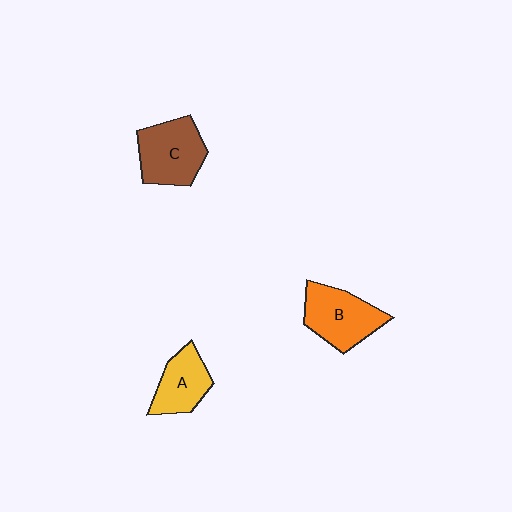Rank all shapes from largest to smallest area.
From largest to smallest: C (brown), B (orange), A (yellow).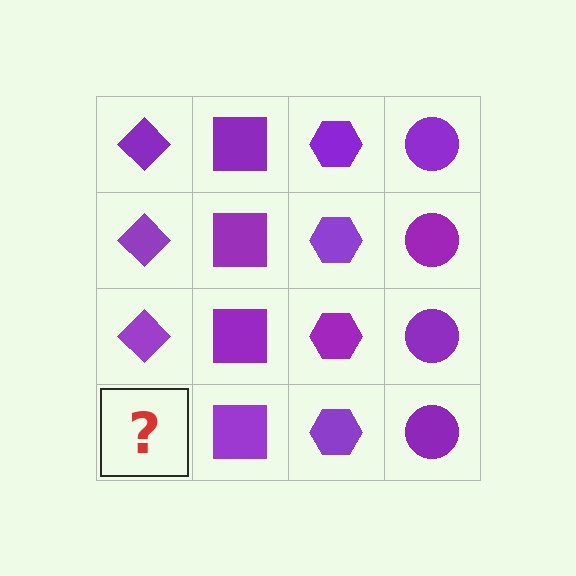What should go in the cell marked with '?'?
The missing cell should contain a purple diamond.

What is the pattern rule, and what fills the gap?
The rule is that each column has a consistent shape. The gap should be filled with a purple diamond.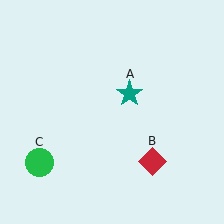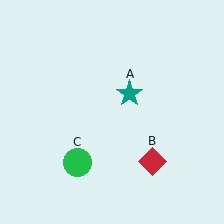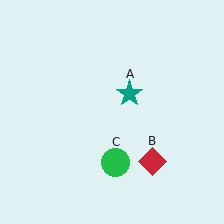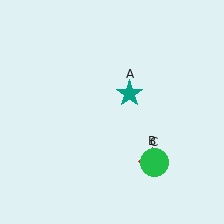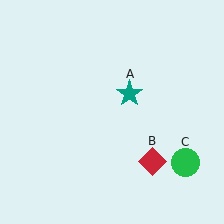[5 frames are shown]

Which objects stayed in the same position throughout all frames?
Teal star (object A) and red diamond (object B) remained stationary.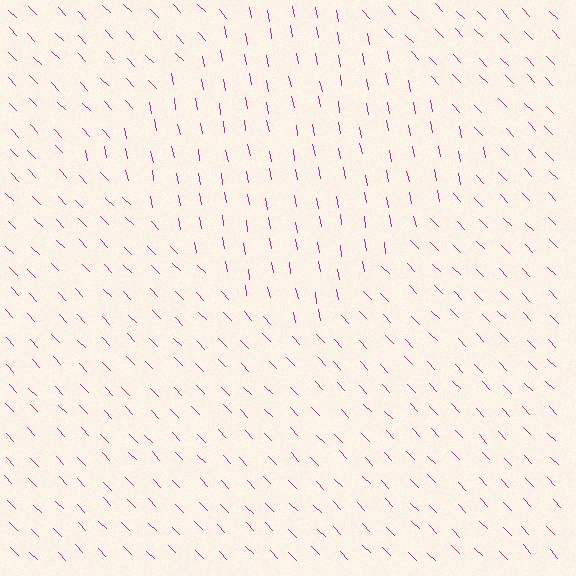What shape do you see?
I see a diamond.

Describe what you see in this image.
The image is filled with small magenta line segments. A diamond region in the image has lines oriented differently from the surrounding lines, creating a visible texture boundary.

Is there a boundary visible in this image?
Yes, there is a texture boundary formed by a change in line orientation.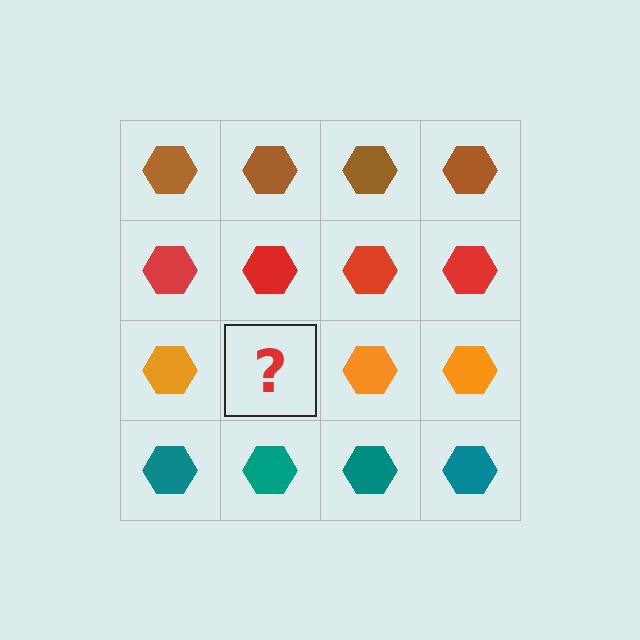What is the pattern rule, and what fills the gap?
The rule is that each row has a consistent color. The gap should be filled with an orange hexagon.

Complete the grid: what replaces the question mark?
The question mark should be replaced with an orange hexagon.